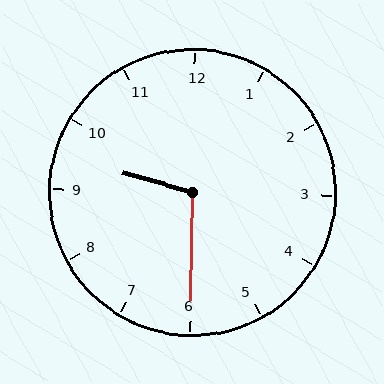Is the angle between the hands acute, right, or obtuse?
It is obtuse.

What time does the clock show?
9:30.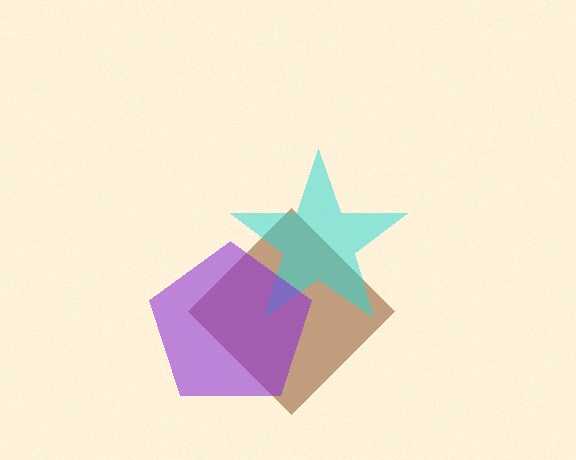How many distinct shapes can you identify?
There are 3 distinct shapes: a brown diamond, a cyan star, a purple pentagon.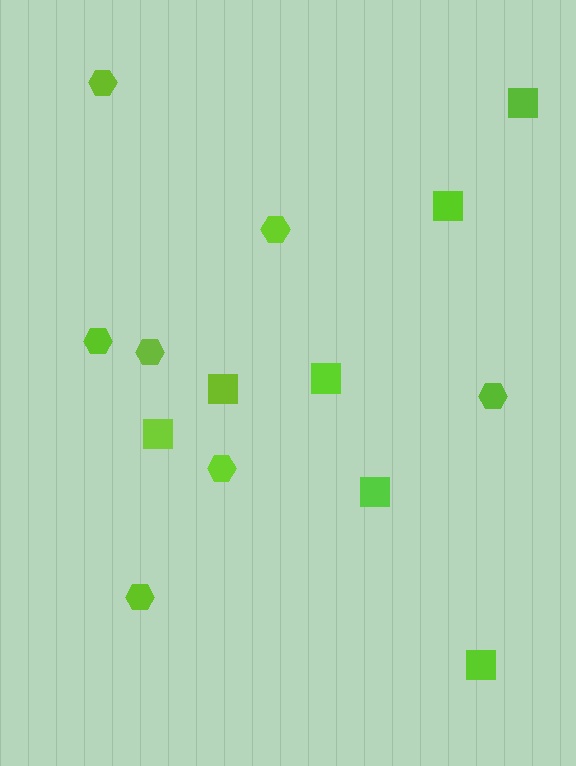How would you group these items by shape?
There are 2 groups: one group of hexagons (7) and one group of squares (7).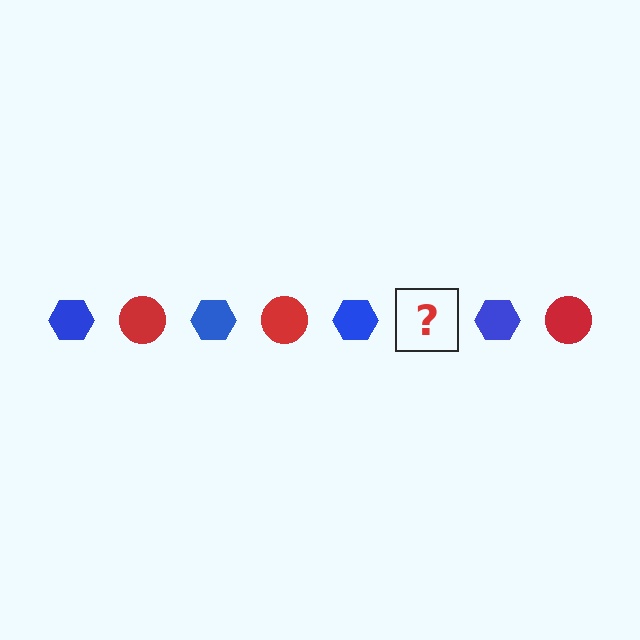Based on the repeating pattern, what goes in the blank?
The blank should be a red circle.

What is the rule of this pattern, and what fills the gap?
The rule is that the pattern alternates between blue hexagon and red circle. The gap should be filled with a red circle.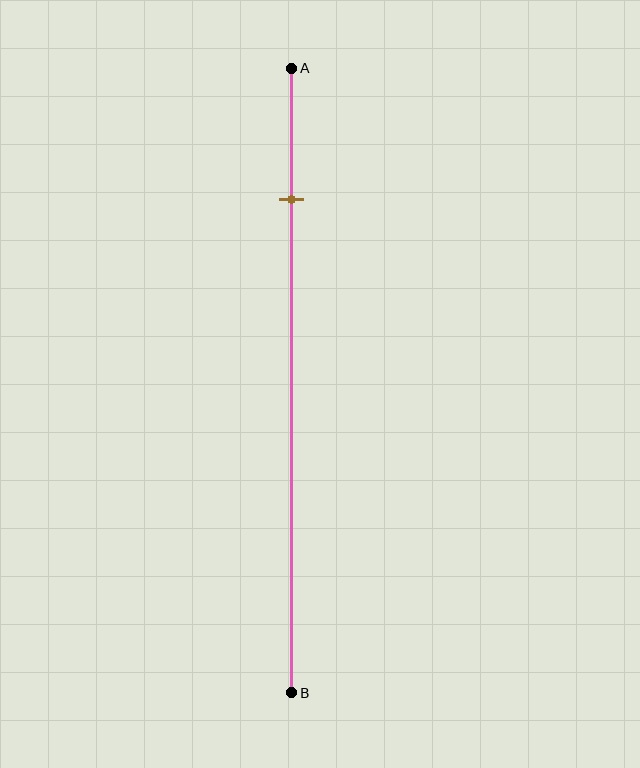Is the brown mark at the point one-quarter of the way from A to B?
No, the mark is at about 20% from A, not at the 25% one-quarter point.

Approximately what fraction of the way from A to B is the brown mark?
The brown mark is approximately 20% of the way from A to B.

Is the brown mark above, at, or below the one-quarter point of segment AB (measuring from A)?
The brown mark is above the one-quarter point of segment AB.